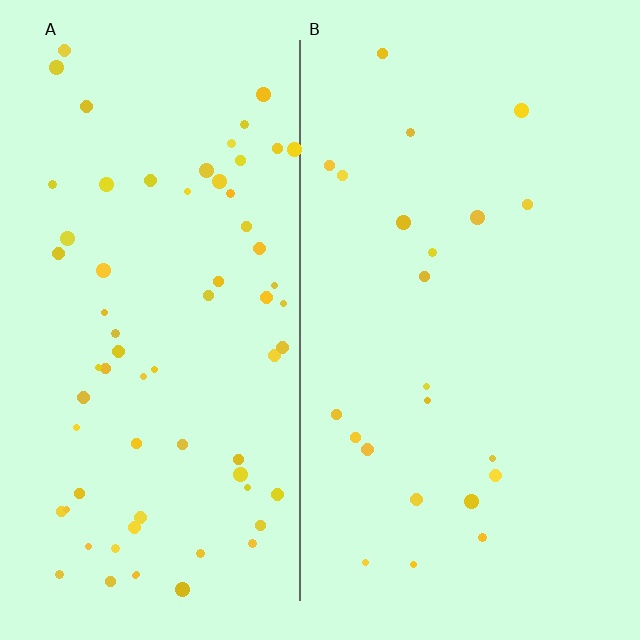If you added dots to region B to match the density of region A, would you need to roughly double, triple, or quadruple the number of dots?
Approximately triple.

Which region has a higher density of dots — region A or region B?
A (the left).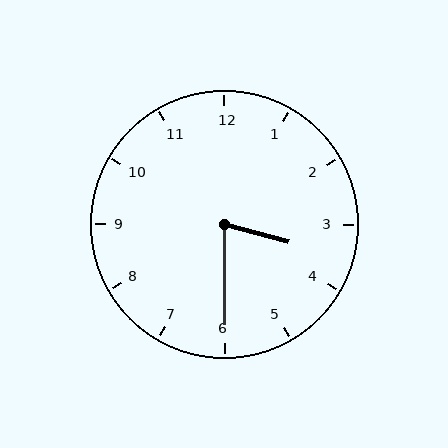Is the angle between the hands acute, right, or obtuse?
It is acute.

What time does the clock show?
3:30.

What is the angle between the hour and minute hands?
Approximately 75 degrees.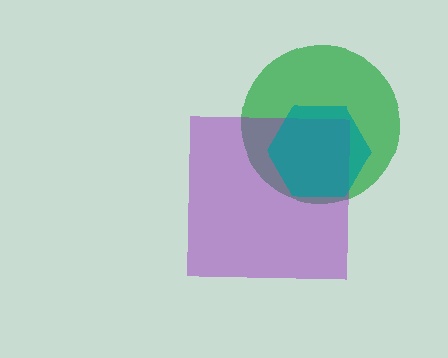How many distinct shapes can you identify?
There are 3 distinct shapes: a green circle, a purple square, a teal hexagon.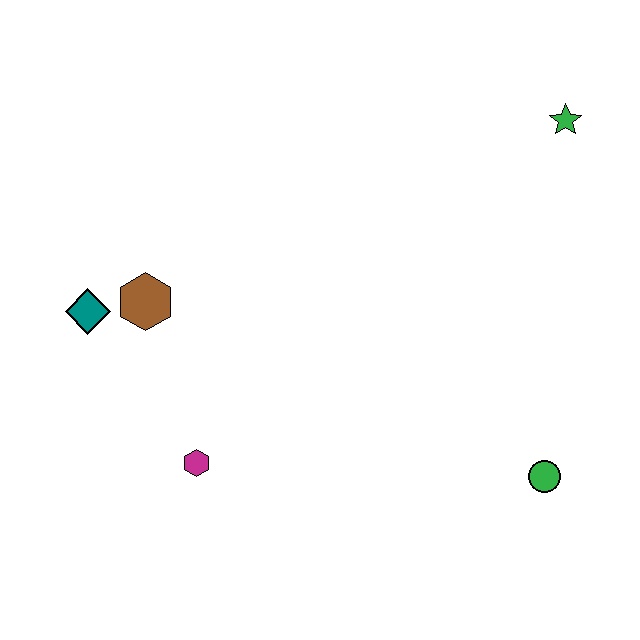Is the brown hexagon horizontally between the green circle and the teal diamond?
Yes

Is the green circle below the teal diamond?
Yes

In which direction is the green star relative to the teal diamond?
The green star is to the right of the teal diamond.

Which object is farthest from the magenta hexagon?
The green star is farthest from the magenta hexagon.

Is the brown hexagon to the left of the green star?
Yes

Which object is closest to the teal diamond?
The brown hexagon is closest to the teal diamond.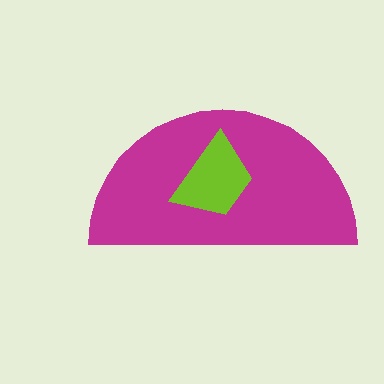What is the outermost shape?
The magenta semicircle.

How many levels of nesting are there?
2.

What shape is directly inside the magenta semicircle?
The lime trapezoid.